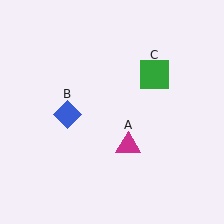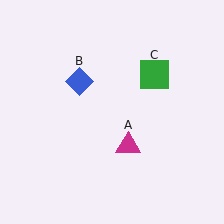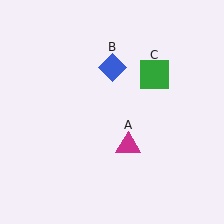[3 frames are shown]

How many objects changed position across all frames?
1 object changed position: blue diamond (object B).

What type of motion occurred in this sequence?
The blue diamond (object B) rotated clockwise around the center of the scene.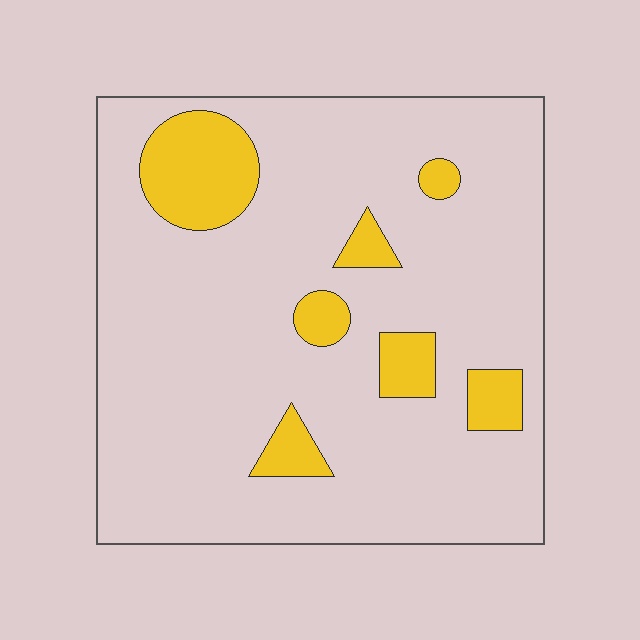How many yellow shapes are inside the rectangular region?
7.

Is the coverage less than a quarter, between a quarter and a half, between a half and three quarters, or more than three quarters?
Less than a quarter.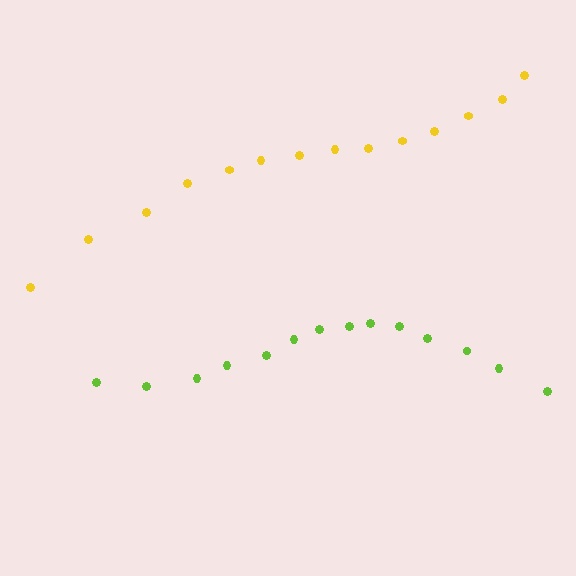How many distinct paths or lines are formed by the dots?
There are 2 distinct paths.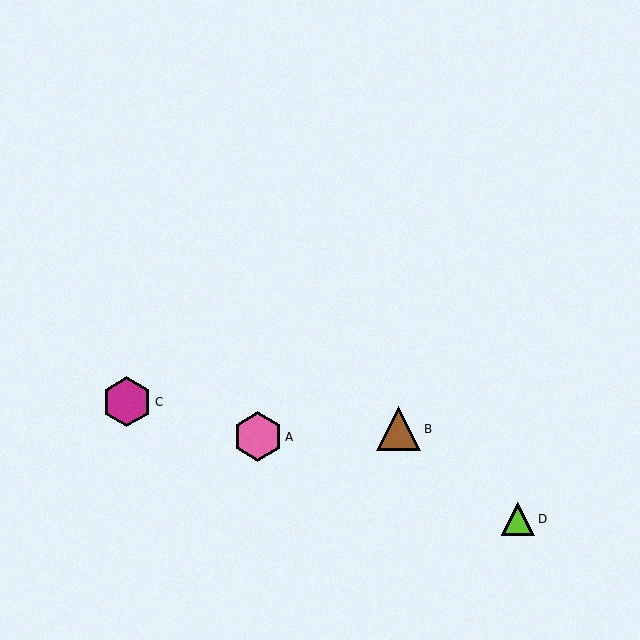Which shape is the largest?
The magenta hexagon (labeled C) is the largest.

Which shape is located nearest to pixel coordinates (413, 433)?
The brown triangle (labeled B) at (399, 429) is nearest to that location.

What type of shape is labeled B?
Shape B is a brown triangle.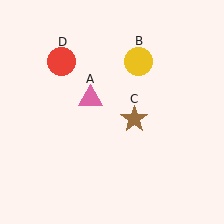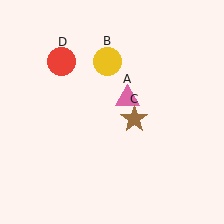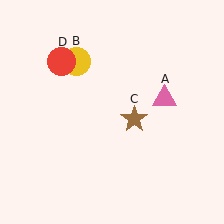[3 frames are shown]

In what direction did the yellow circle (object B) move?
The yellow circle (object B) moved left.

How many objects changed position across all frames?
2 objects changed position: pink triangle (object A), yellow circle (object B).